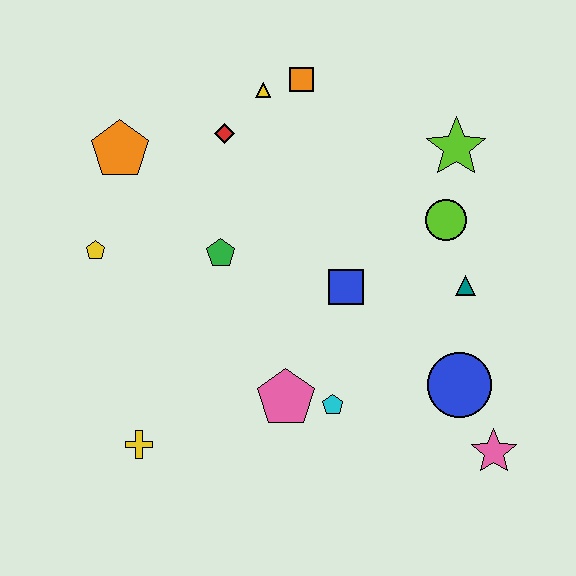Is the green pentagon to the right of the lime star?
No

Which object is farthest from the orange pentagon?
The pink star is farthest from the orange pentagon.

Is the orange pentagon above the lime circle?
Yes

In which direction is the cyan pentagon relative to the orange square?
The cyan pentagon is below the orange square.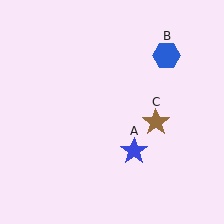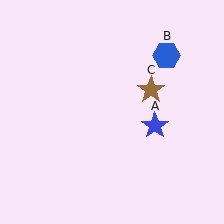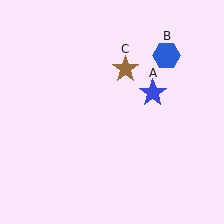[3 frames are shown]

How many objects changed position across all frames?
2 objects changed position: blue star (object A), brown star (object C).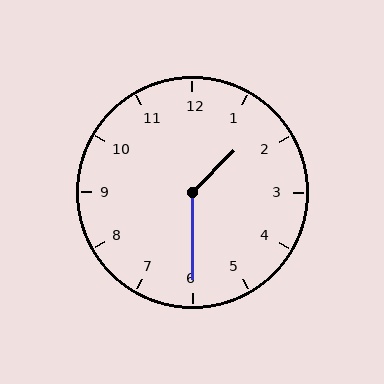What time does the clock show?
1:30.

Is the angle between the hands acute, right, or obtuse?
It is obtuse.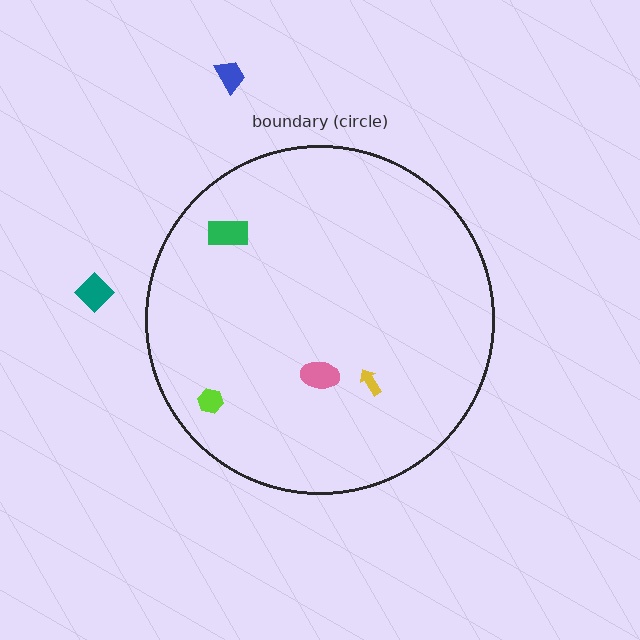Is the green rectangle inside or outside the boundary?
Inside.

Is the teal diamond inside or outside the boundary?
Outside.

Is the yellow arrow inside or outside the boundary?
Inside.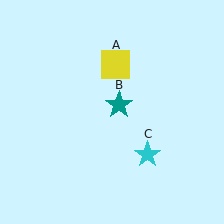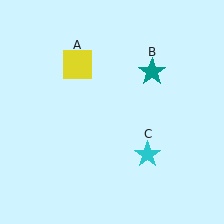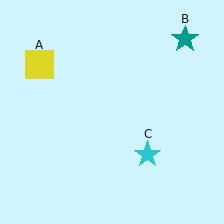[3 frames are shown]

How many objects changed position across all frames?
2 objects changed position: yellow square (object A), teal star (object B).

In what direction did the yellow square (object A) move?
The yellow square (object A) moved left.